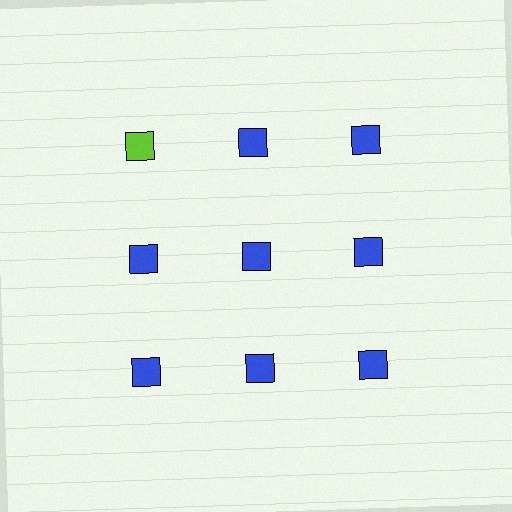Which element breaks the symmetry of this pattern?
The lime square in the top row, leftmost column breaks the symmetry. All other shapes are blue squares.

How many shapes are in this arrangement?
There are 9 shapes arranged in a grid pattern.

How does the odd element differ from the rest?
It has a different color: lime instead of blue.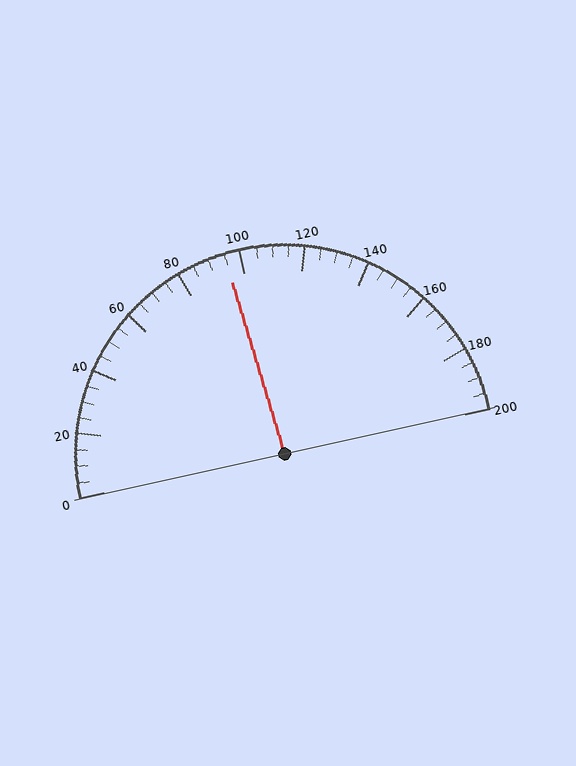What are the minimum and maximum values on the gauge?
The gauge ranges from 0 to 200.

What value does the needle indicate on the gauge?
The needle indicates approximately 95.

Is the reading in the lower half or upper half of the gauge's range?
The reading is in the lower half of the range (0 to 200).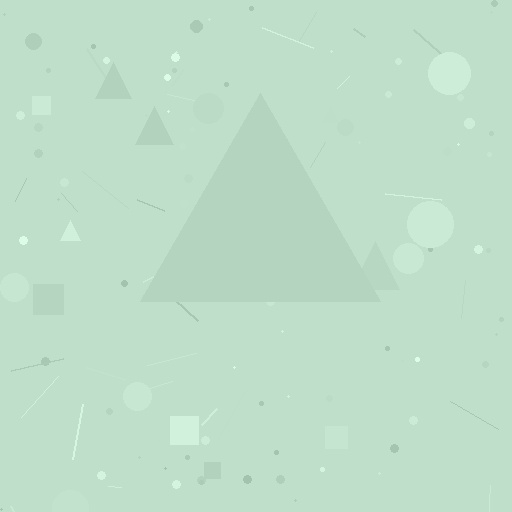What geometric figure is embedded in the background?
A triangle is embedded in the background.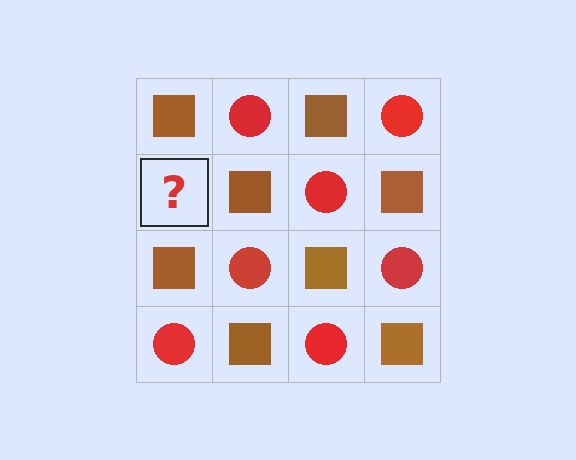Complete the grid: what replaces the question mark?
The question mark should be replaced with a red circle.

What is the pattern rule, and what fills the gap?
The rule is that it alternates brown square and red circle in a checkerboard pattern. The gap should be filled with a red circle.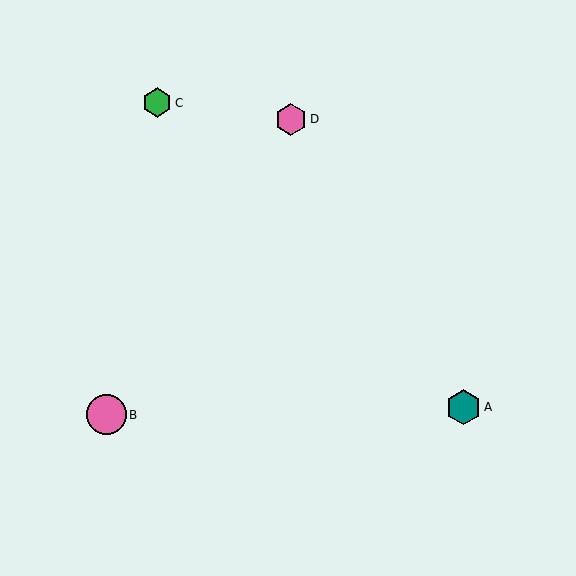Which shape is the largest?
The pink circle (labeled B) is the largest.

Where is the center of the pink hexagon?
The center of the pink hexagon is at (291, 119).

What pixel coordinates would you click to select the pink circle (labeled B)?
Click at (106, 415) to select the pink circle B.